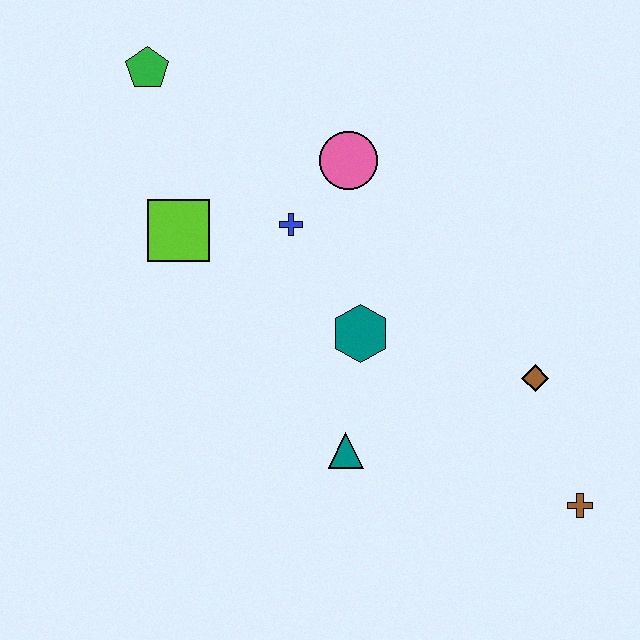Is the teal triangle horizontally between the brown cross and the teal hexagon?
No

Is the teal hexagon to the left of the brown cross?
Yes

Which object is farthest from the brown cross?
The green pentagon is farthest from the brown cross.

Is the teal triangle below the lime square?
Yes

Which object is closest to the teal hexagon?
The teal triangle is closest to the teal hexagon.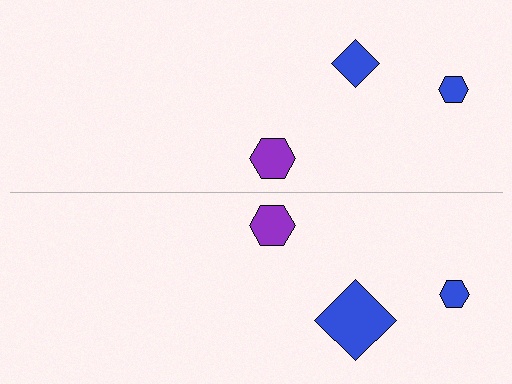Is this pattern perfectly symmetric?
No, the pattern is not perfectly symmetric. The blue diamond on the bottom side has a different size than its mirror counterpart.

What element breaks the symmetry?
The blue diamond on the bottom side has a different size than its mirror counterpart.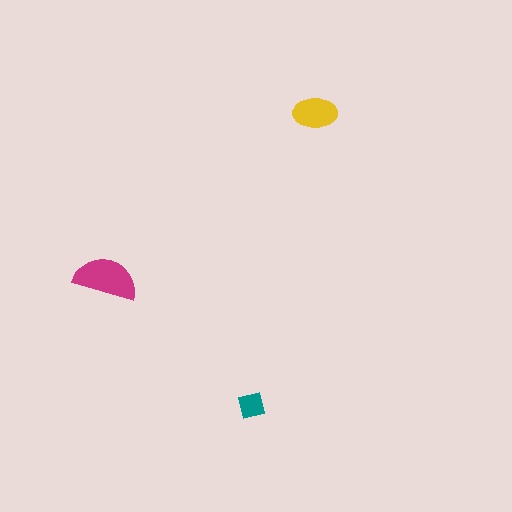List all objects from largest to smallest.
The magenta semicircle, the yellow ellipse, the teal square.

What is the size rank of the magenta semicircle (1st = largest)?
1st.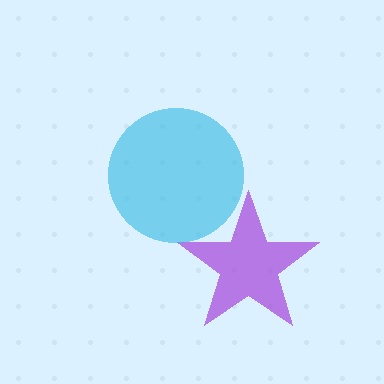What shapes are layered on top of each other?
The layered shapes are: a purple star, a cyan circle.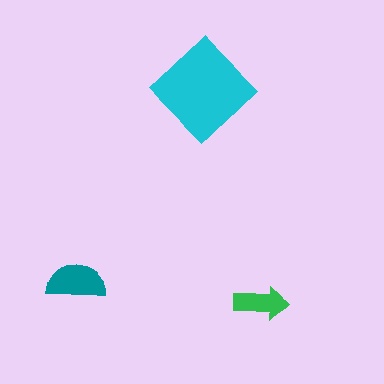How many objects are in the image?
There are 3 objects in the image.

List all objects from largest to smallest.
The cyan diamond, the teal semicircle, the green arrow.